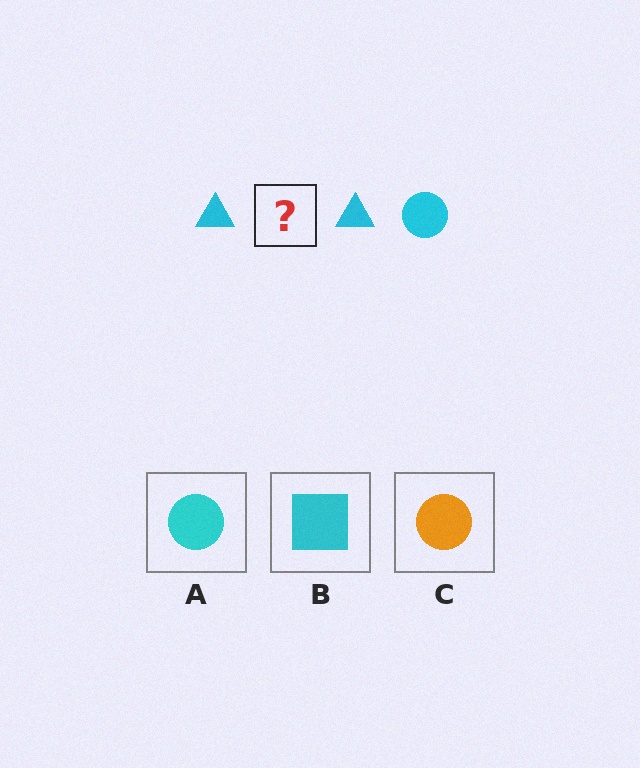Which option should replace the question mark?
Option A.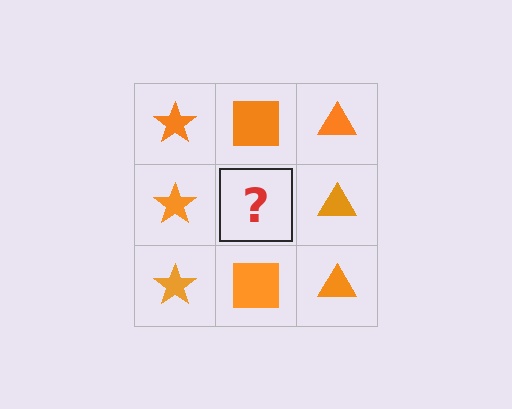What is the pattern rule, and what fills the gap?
The rule is that each column has a consistent shape. The gap should be filled with an orange square.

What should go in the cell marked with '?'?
The missing cell should contain an orange square.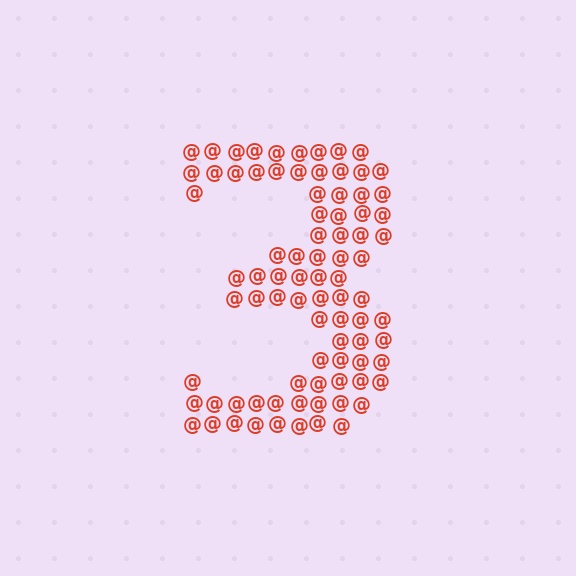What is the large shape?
The large shape is the digit 3.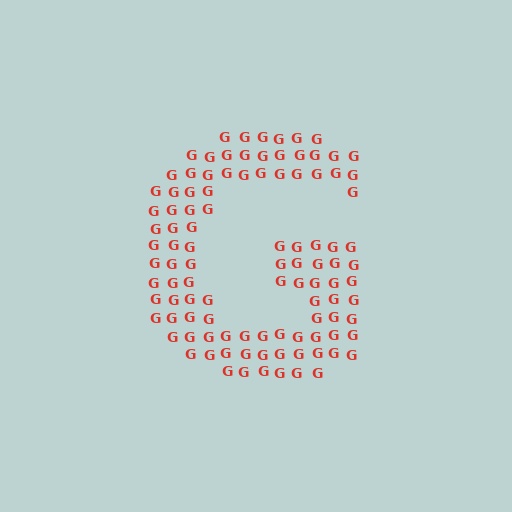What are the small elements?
The small elements are letter G's.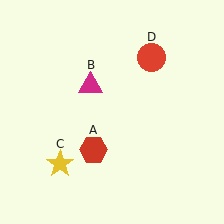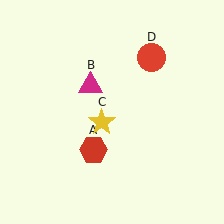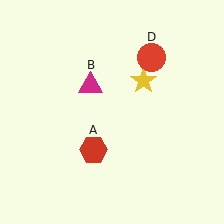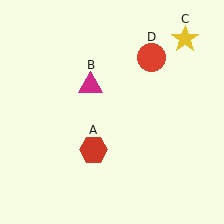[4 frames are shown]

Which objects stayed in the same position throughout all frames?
Red hexagon (object A) and magenta triangle (object B) and red circle (object D) remained stationary.